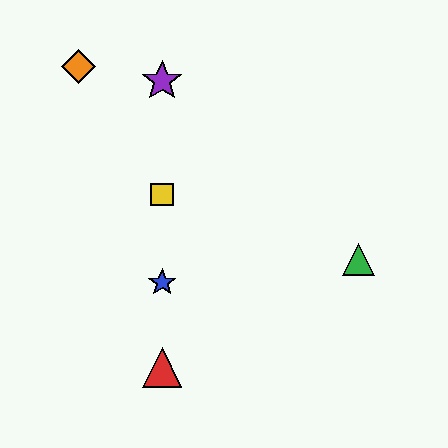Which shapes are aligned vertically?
The red triangle, the blue star, the yellow square, the purple star are aligned vertically.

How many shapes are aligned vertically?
4 shapes (the red triangle, the blue star, the yellow square, the purple star) are aligned vertically.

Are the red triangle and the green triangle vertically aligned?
No, the red triangle is at x≈162 and the green triangle is at x≈358.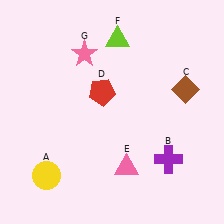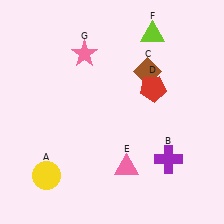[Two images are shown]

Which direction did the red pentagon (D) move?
The red pentagon (D) moved right.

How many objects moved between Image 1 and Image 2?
3 objects moved between the two images.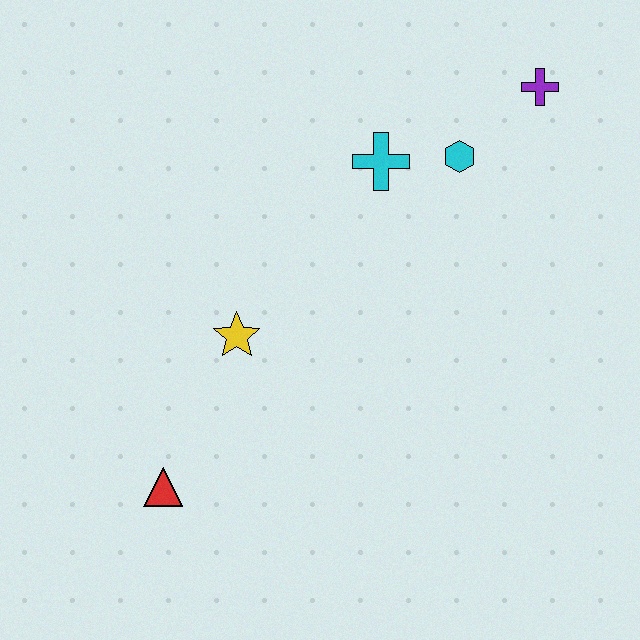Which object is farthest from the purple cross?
The red triangle is farthest from the purple cross.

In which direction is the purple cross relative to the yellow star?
The purple cross is to the right of the yellow star.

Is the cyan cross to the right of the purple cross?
No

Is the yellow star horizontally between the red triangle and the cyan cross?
Yes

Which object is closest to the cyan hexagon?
The cyan cross is closest to the cyan hexagon.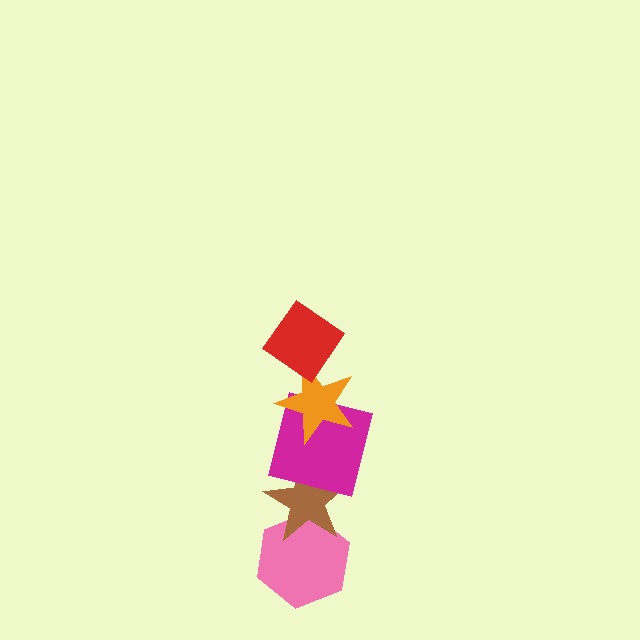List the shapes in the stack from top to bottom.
From top to bottom: the red diamond, the orange star, the magenta square, the brown star, the pink hexagon.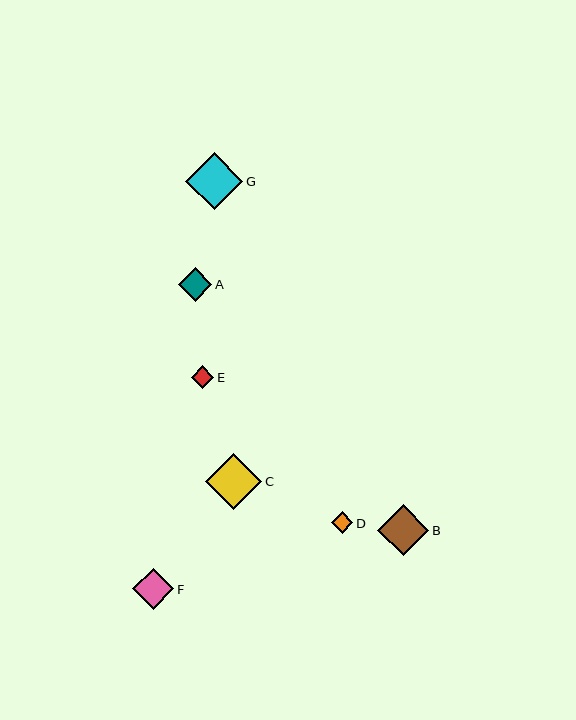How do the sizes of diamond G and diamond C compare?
Diamond G and diamond C are approximately the same size.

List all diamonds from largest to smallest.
From largest to smallest: G, C, B, F, A, E, D.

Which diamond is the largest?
Diamond G is the largest with a size of approximately 57 pixels.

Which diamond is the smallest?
Diamond D is the smallest with a size of approximately 21 pixels.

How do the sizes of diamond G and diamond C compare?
Diamond G and diamond C are approximately the same size.